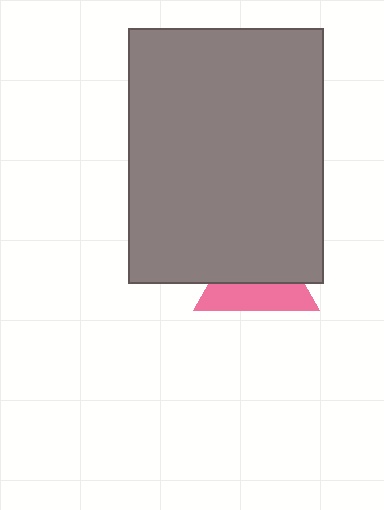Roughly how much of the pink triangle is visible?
A small part of it is visible (roughly 44%).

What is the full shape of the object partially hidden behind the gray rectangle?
The partially hidden object is a pink triangle.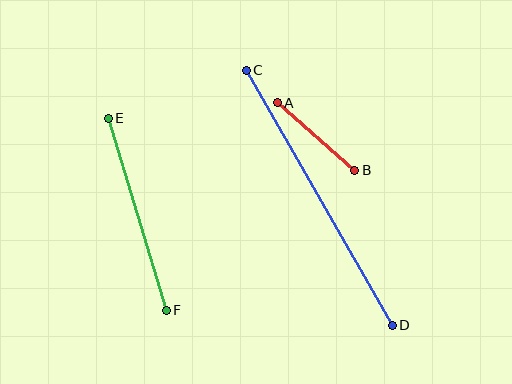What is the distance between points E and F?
The distance is approximately 200 pixels.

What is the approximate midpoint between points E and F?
The midpoint is at approximately (137, 214) pixels.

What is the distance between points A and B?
The distance is approximately 103 pixels.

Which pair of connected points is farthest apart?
Points C and D are farthest apart.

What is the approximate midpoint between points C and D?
The midpoint is at approximately (319, 198) pixels.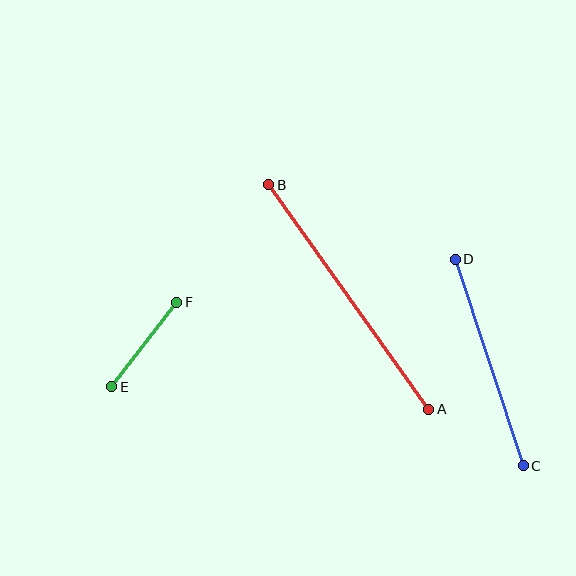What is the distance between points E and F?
The distance is approximately 107 pixels.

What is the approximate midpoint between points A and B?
The midpoint is at approximately (349, 297) pixels.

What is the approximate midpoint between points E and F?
The midpoint is at approximately (144, 344) pixels.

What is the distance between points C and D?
The distance is approximately 217 pixels.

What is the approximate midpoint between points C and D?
The midpoint is at approximately (489, 362) pixels.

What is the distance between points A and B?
The distance is approximately 275 pixels.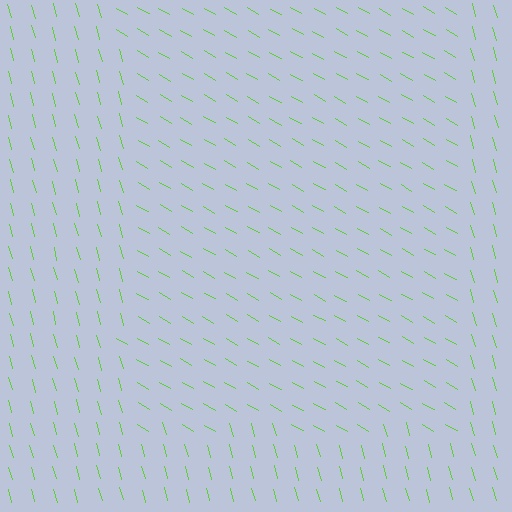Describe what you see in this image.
The image is filled with small lime line segments. A rectangle region in the image has lines oriented differently from the surrounding lines, creating a visible texture boundary.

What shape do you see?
I see a rectangle.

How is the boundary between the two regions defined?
The boundary is defined purely by a change in line orientation (approximately 45 degrees difference). All lines are the same color and thickness.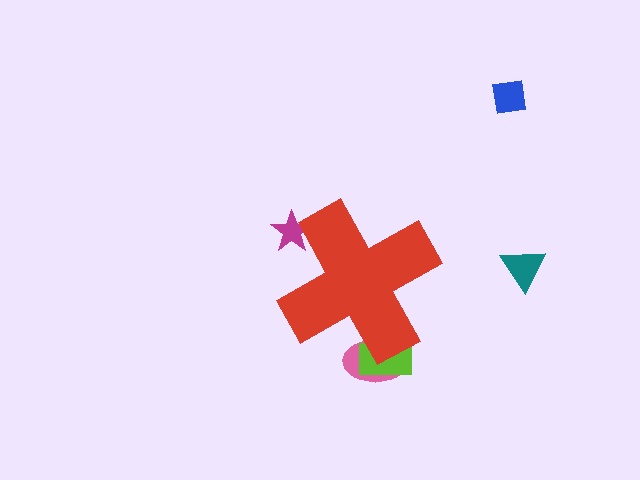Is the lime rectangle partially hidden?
Yes, the lime rectangle is partially hidden behind the red cross.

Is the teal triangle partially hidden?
No, the teal triangle is fully visible.